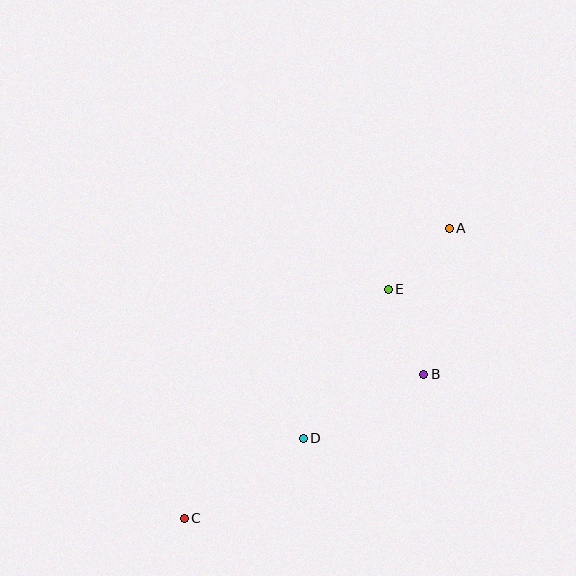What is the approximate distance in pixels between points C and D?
The distance between C and D is approximately 144 pixels.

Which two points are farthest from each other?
Points A and C are farthest from each other.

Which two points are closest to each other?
Points A and E are closest to each other.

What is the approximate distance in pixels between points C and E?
The distance between C and E is approximately 307 pixels.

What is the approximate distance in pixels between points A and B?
The distance between A and B is approximately 148 pixels.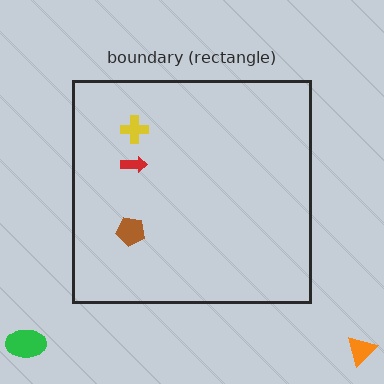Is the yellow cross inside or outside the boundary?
Inside.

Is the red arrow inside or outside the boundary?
Inside.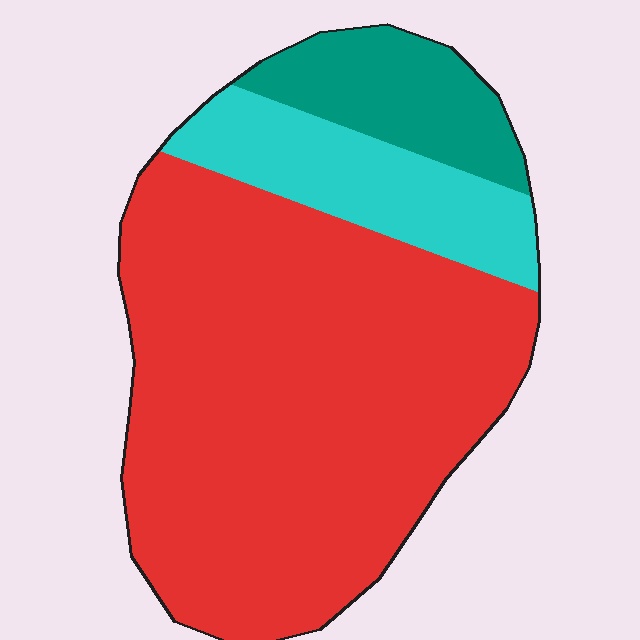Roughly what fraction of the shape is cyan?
Cyan covers roughly 15% of the shape.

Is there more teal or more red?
Red.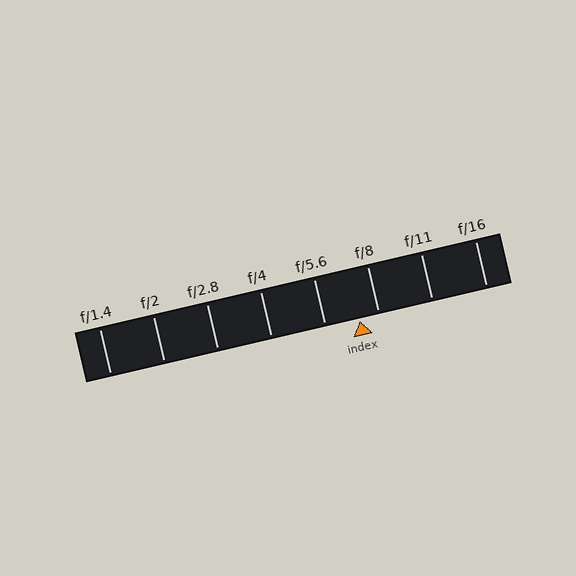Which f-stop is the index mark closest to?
The index mark is closest to f/8.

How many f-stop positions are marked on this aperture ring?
There are 8 f-stop positions marked.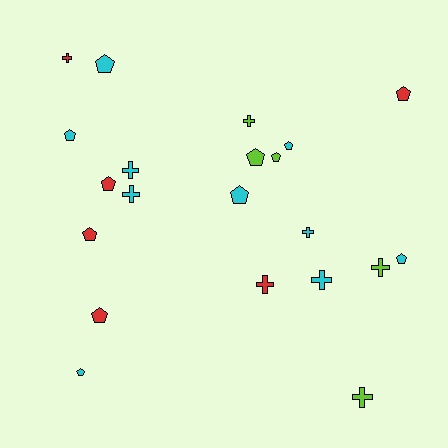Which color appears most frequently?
Cyan, with 10 objects.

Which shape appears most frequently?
Pentagon, with 12 objects.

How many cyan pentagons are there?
There are 6 cyan pentagons.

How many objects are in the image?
There are 21 objects.